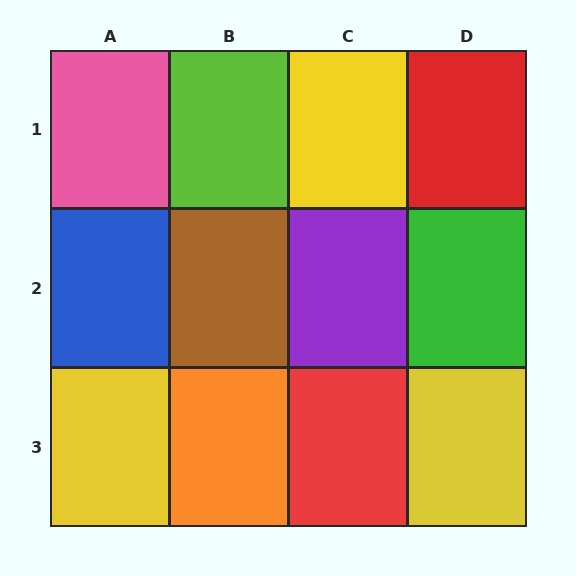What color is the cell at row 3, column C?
Red.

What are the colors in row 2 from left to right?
Blue, brown, purple, green.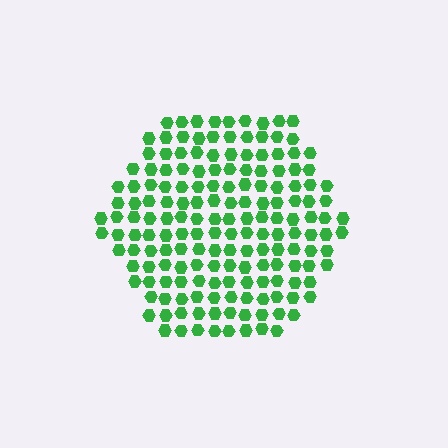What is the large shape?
The large shape is a hexagon.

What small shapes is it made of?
It is made of small hexagons.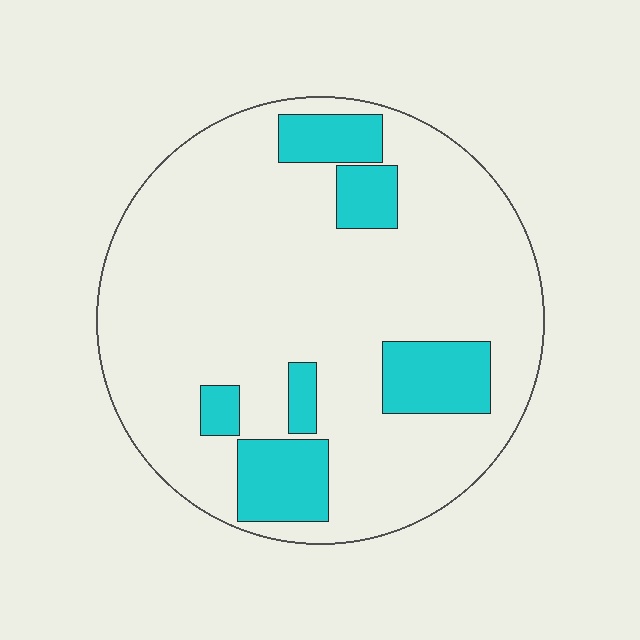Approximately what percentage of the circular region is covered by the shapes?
Approximately 20%.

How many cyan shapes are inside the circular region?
6.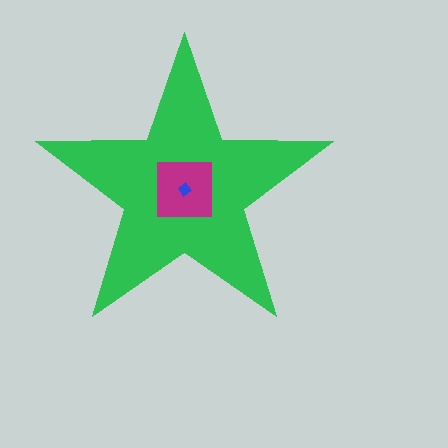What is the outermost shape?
The green star.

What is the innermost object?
The blue diamond.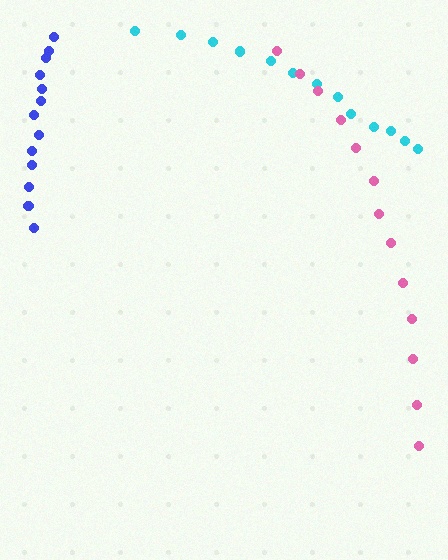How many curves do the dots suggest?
There are 3 distinct paths.